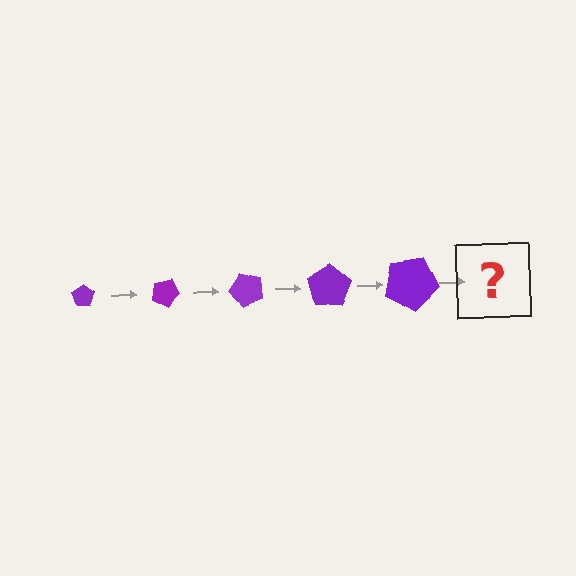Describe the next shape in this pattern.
It should be a pentagon, larger than the previous one and rotated 125 degrees from the start.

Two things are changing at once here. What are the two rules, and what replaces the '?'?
The two rules are that the pentagon grows larger each step and it rotates 25 degrees each step. The '?' should be a pentagon, larger than the previous one and rotated 125 degrees from the start.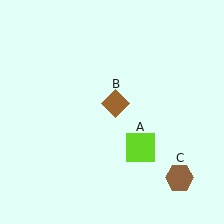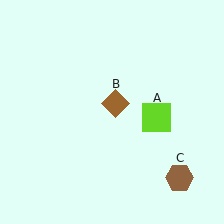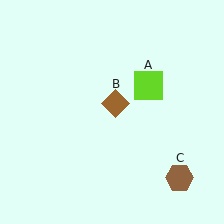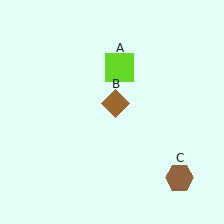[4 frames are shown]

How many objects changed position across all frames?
1 object changed position: lime square (object A).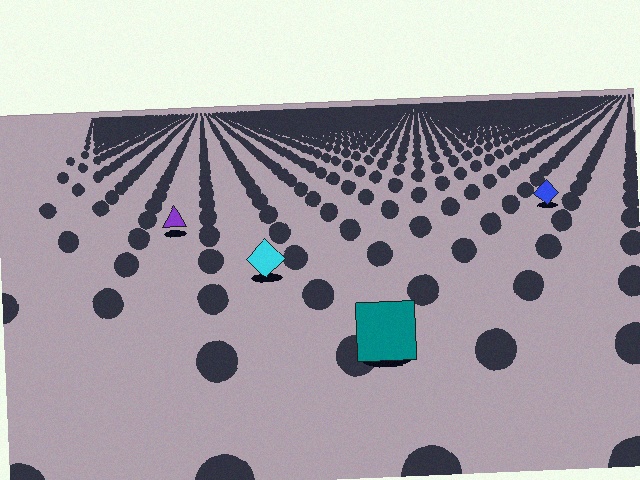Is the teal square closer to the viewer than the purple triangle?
Yes. The teal square is closer — you can tell from the texture gradient: the ground texture is coarser near it.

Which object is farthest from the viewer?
The blue diamond is farthest from the viewer. It appears smaller and the ground texture around it is denser.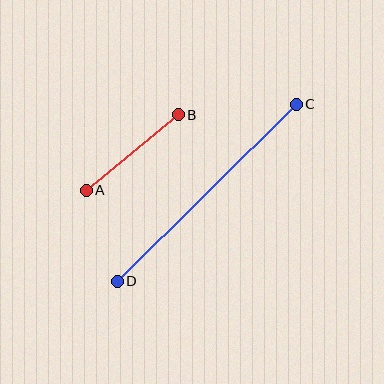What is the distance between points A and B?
The distance is approximately 119 pixels.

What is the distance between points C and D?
The distance is approximately 252 pixels.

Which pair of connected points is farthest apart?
Points C and D are farthest apart.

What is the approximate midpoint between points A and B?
The midpoint is at approximately (132, 153) pixels.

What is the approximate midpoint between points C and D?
The midpoint is at approximately (207, 193) pixels.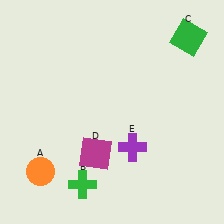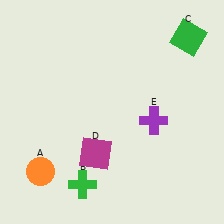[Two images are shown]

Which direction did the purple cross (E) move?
The purple cross (E) moved up.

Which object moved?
The purple cross (E) moved up.